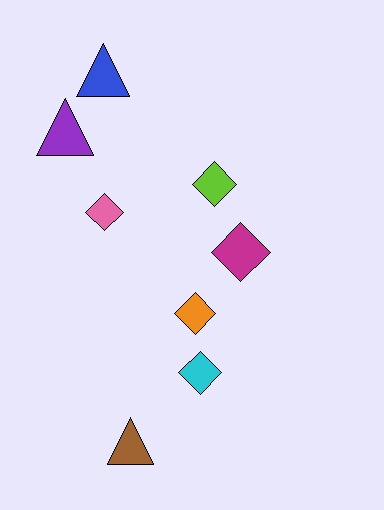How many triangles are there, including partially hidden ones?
There are 3 triangles.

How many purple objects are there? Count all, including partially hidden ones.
There is 1 purple object.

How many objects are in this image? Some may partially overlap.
There are 8 objects.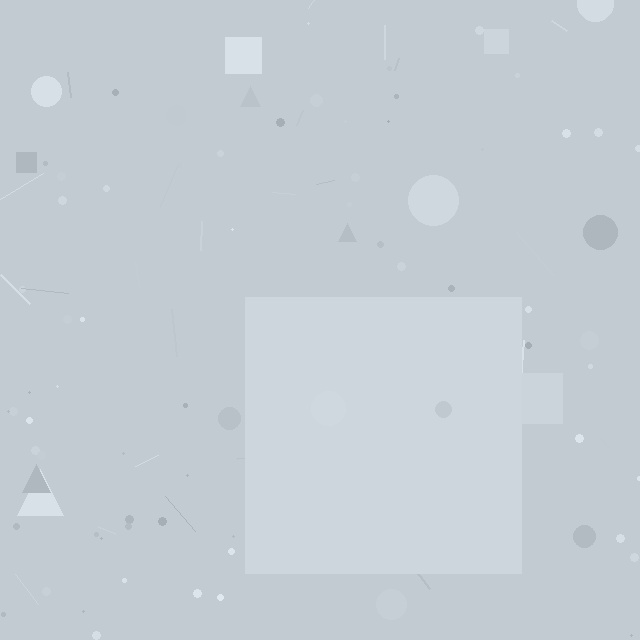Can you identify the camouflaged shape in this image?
The camouflaged shape is a square.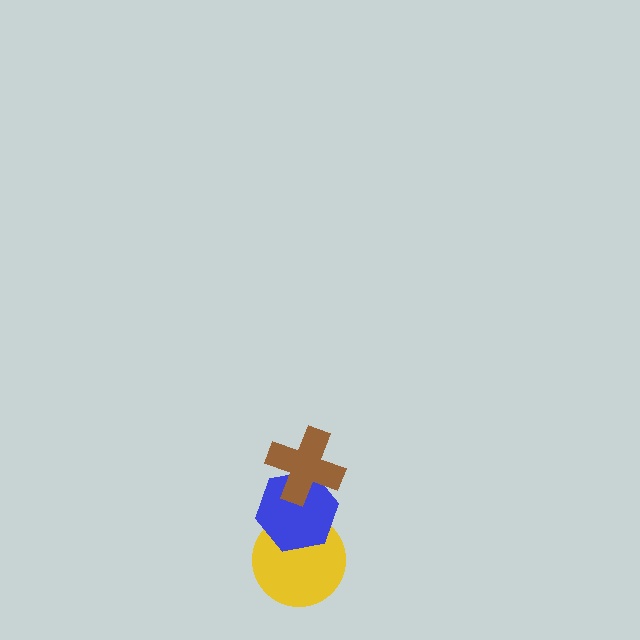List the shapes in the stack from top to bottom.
From top to bottom: the brown cross, the blue hexagon, the yellow circle.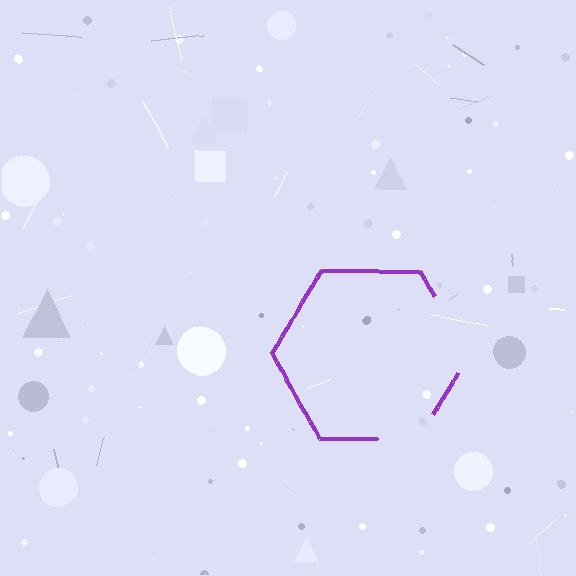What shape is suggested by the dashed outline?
The dashed outline suggests a hexagon.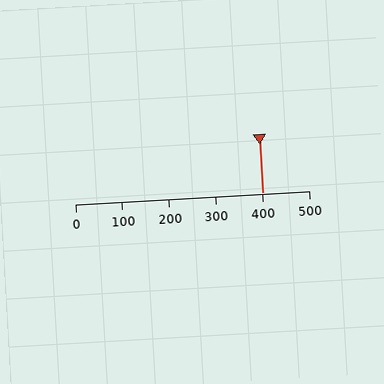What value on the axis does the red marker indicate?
The marker indicates approximately 400.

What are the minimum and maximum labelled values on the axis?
The axis runs from 0 to 500.